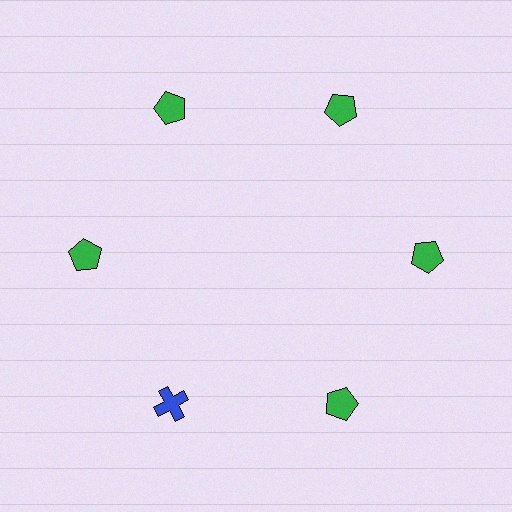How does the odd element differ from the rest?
It differs in both color (blue instead of green) and shape (cross instead of pentagon).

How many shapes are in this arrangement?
There are 6 shapes arranged in a ring pattern.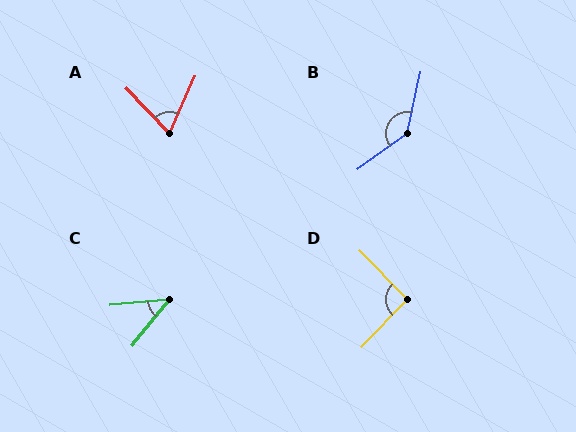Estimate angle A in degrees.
Approximately 68 degrees.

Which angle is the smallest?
C, at approximately 46 degrees.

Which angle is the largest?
B, at approximately 139 degrees.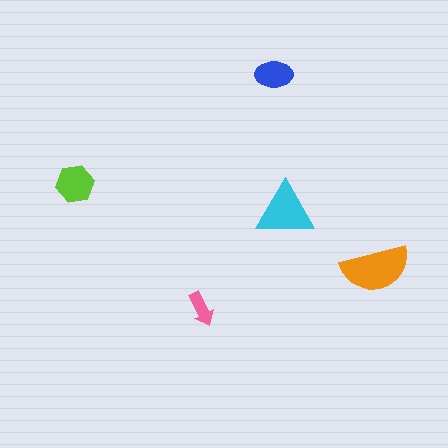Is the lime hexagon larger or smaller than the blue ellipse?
Larger.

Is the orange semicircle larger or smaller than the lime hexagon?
Larger.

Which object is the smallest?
The pink arrow.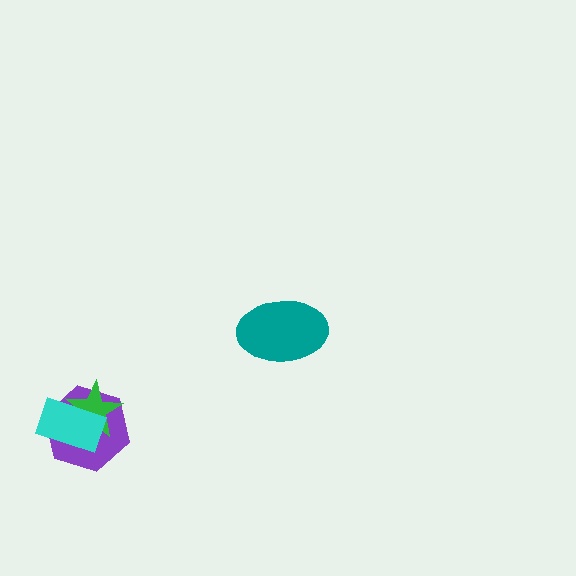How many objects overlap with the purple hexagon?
2 objects overlap with the purple hexagon.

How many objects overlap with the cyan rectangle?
2 objects overlap with the cyan rectangle.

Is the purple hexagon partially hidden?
Yes, it is partially covered by another shape.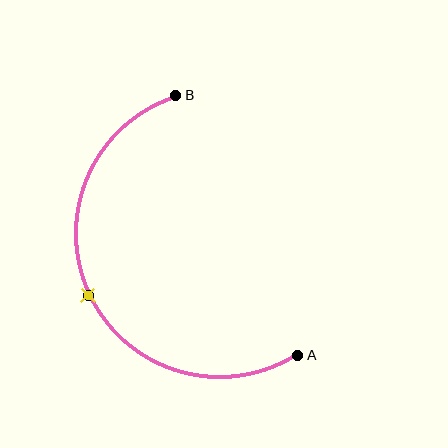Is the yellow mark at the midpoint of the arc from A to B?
Yes. The yellow mark lies on the arc at equal arc-length from both A and B — it is the arc midpoint.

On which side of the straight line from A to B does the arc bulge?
The arc bulges to the left of the straight line connecting A and B.